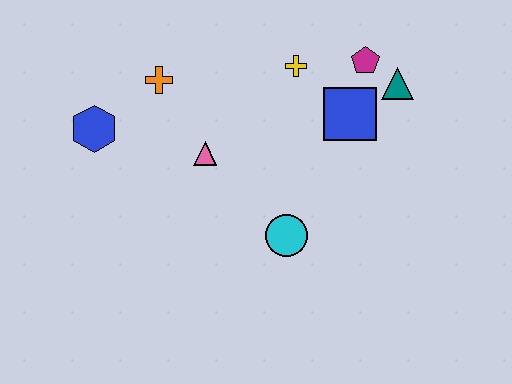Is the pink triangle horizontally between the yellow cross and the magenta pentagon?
No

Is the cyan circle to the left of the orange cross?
No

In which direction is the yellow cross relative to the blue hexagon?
The yellow cross is to the right of the blue hexagon.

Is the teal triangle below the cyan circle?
No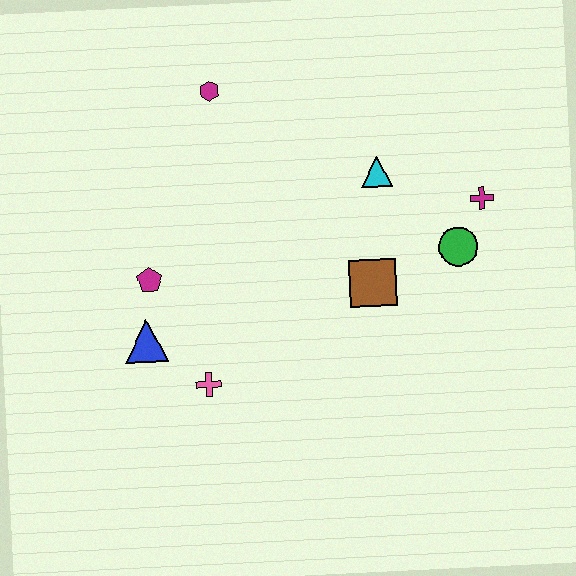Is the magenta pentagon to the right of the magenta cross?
No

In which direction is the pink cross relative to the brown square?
The pink cross is to the left of the brown square.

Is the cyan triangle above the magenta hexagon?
No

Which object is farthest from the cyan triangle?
The blue triangle is farthest from the cyan triangle.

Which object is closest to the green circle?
The magenta cross is closest to the green circle.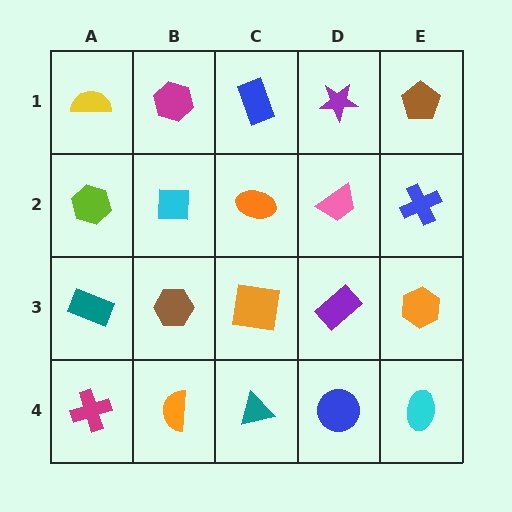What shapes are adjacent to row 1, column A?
A lime hexagon (row 2, column A), a magenta hexagon (row 1, column B).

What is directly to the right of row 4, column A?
An orange semicircle.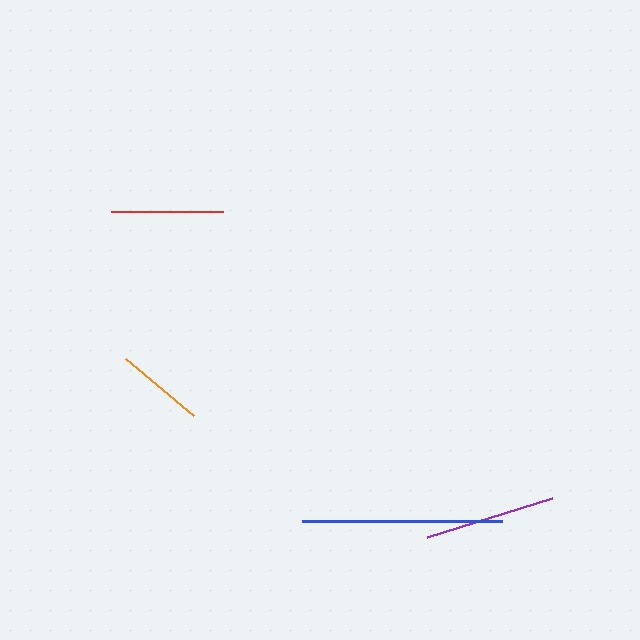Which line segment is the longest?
The blue line is the longest at approximately 200 pixels.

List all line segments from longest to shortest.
From longest to shortest: blue, purple, red, orange.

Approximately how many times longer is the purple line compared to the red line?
The purple line is approximately 1.2 times the length of the red line.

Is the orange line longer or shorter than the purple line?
The purple line is longer than the orange line.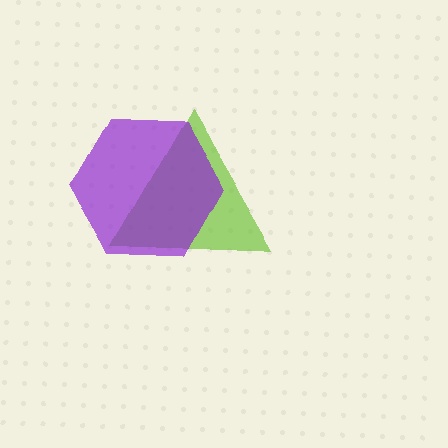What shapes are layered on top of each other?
The layered shapes are: a lime triangle, a purple hexagon.